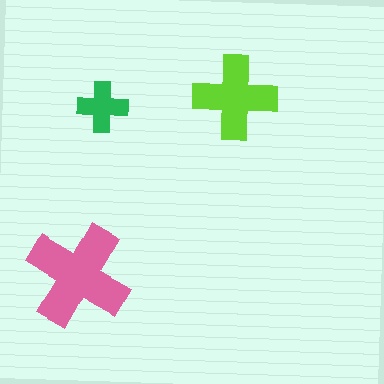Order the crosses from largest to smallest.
the pink one, the lime one, the green one.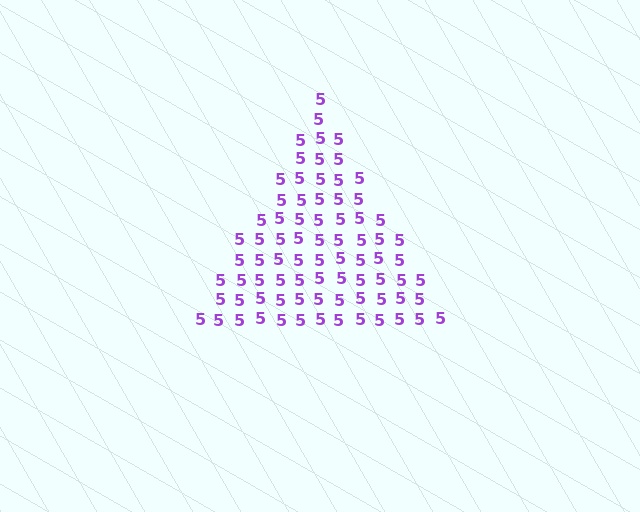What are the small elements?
The small elements are digit 5's.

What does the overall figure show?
The overall figure shows a triangle.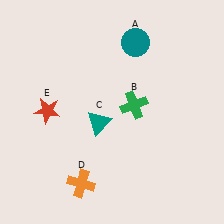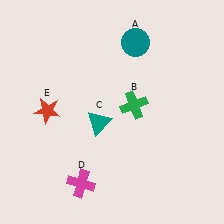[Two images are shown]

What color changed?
The cross (D) changed from orange in Image 1 to magenta in Image 2.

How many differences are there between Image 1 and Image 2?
There is 1 difference between the two images.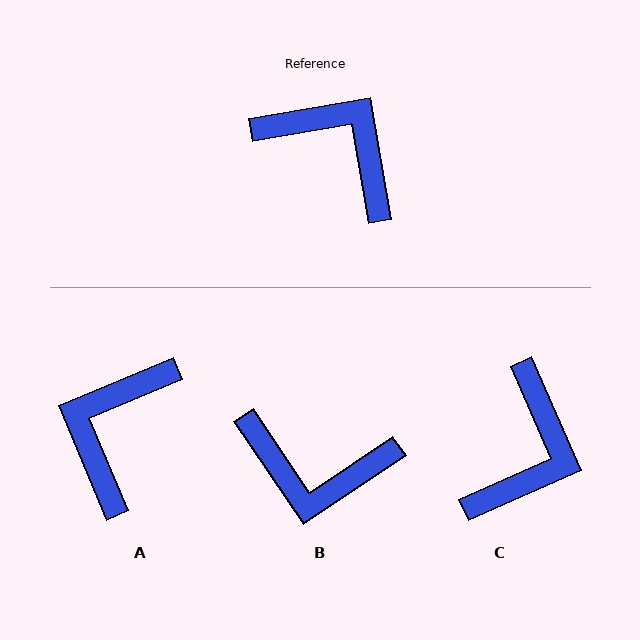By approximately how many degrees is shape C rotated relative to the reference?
Approximately 76 degrees clockwise.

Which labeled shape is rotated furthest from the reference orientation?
B, about 156 degrees away.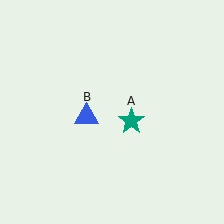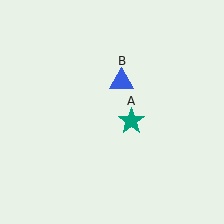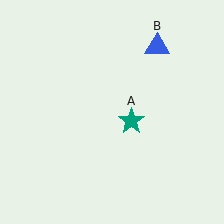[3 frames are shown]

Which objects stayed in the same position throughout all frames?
Teal star (object A) remained stationary.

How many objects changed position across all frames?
1 object changed position: blue triangle (object B).